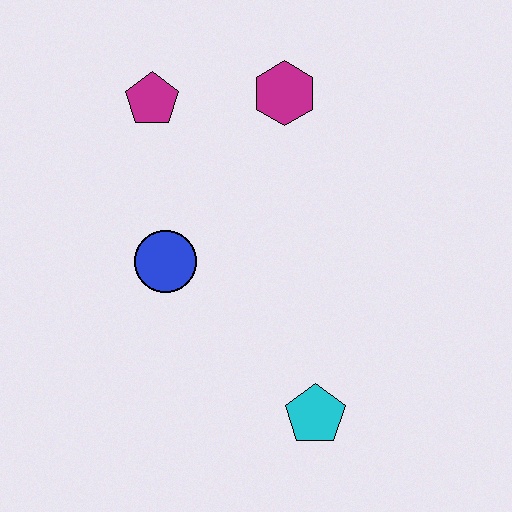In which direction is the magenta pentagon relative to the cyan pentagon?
The magenta pentagon is above the cyan pentagon.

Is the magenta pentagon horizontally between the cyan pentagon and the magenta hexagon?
No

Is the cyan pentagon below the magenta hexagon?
Yes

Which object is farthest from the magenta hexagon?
The cyan pentagon is farthest from the magenta hexagon.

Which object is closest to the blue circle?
The magenta pentagon is closest to the blue circle.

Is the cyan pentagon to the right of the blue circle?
Yes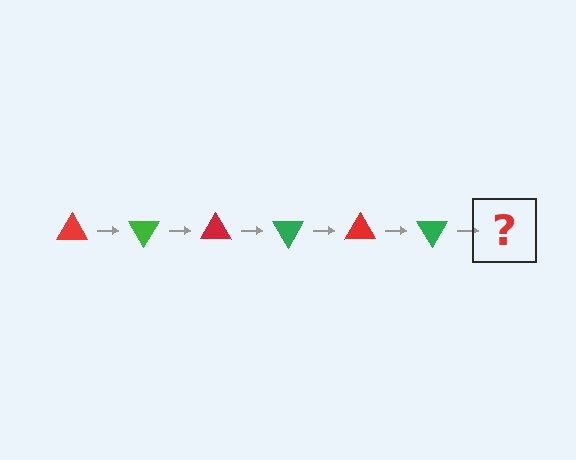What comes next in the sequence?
The next element should be a red triangle, rotated 360 degrees from the start.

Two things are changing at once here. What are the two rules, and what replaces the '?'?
The two rules are that it rotates 60 degrees each step and the color cycles through red and green. The '?' should be a red triangle, rotated 360 degrees from the start.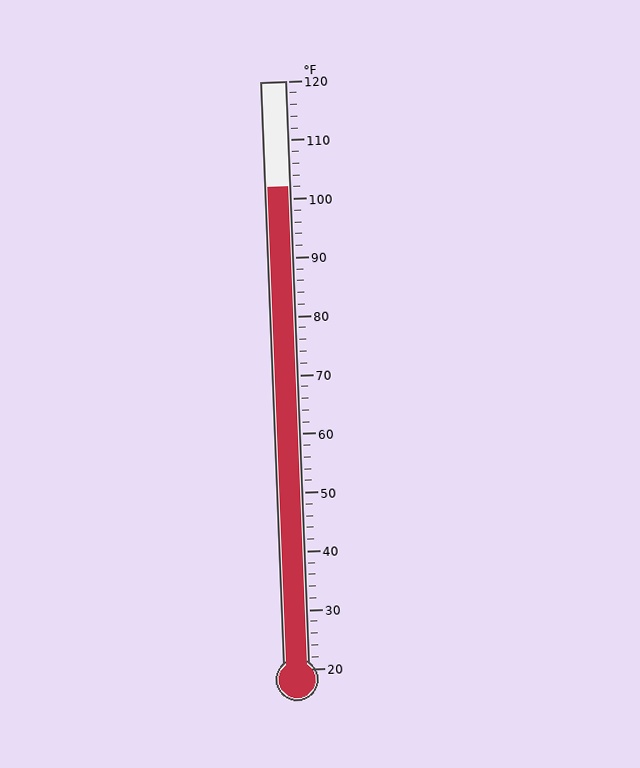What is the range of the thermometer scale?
The thermometer scale ranges from 20°F to 120°F.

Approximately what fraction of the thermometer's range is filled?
The thermometer is filled to approximately 80% of its range.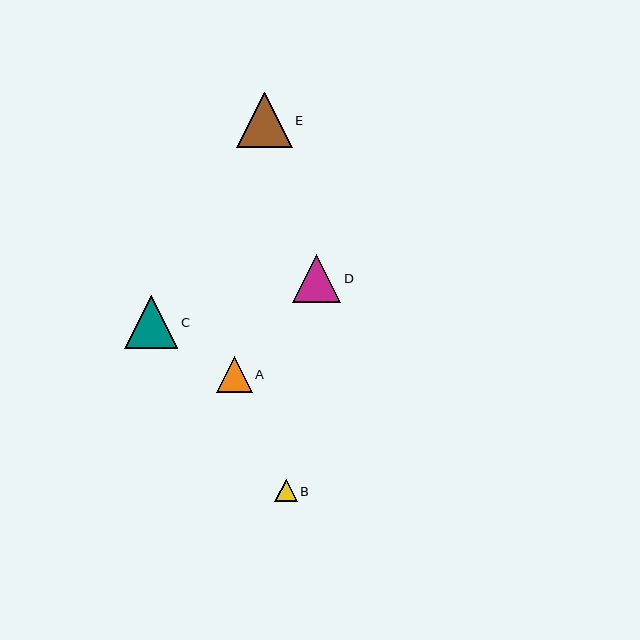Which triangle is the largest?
Triangle E is the largest with a size of approximately 55 pixels.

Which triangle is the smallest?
Triangle B is the smallest with a size of approximately 22 pixels.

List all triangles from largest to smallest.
From largest to smallest: E, C, D, A, B.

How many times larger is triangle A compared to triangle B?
Triangle A is approximately 1.6 times the size of triangle B.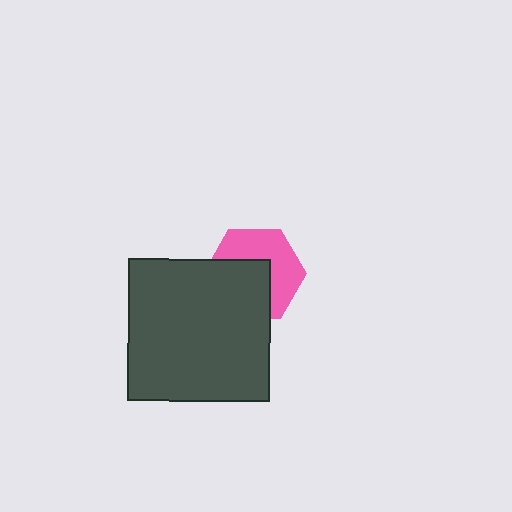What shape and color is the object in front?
The object in front is a dark gray square.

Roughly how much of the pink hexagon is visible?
About half of it is visible (roughly 51%).